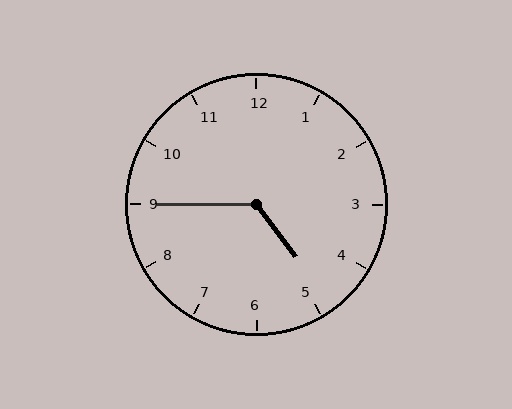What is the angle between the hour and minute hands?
Approximately 128 degrees.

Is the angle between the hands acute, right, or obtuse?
It is obtuse.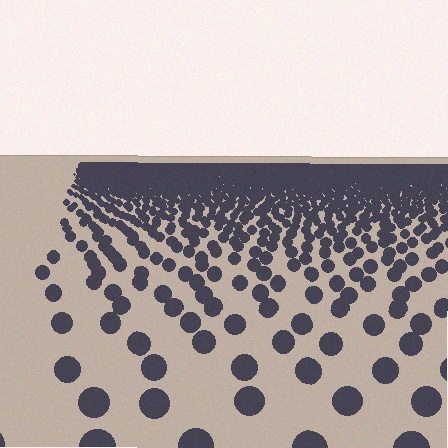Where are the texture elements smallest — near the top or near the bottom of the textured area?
Near the top.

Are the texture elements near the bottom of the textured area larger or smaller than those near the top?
Larger. Near the bottom, elements are closer to the viewer and appear at a bigger on-screen size.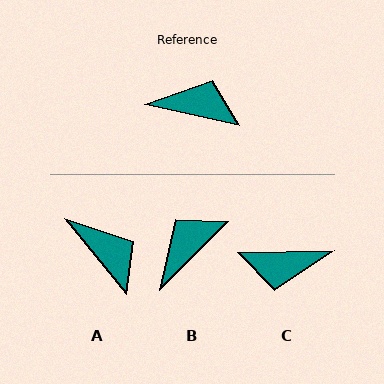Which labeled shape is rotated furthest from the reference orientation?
C, about 166 degrees away.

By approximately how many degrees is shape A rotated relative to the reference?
Approximately 38 degrees clockwise.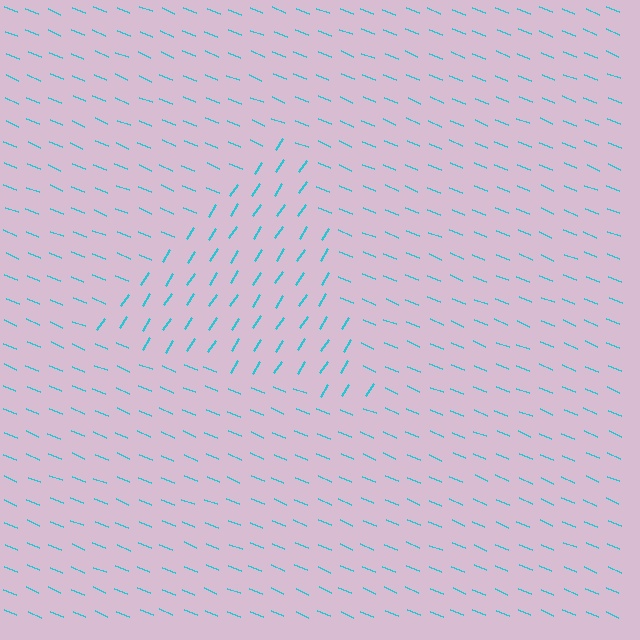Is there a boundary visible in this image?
Yes, there is a texture boundary formed by a change in line orientation.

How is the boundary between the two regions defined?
The boundary is defined purely by a change in line orientation (approximately 79 degrees difference). All lines are the same color and thickness.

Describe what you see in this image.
The image is filled with small cyan line segments. A triangle region in the image has lines oriented differently from the surrounding lines, creating a visible texture boundary.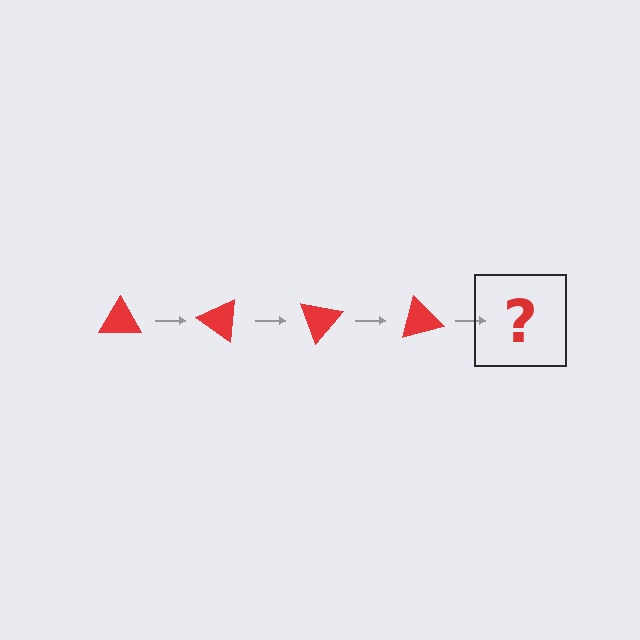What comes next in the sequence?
The next element should be a red triangle rotated 140 degrees.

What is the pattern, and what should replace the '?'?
The pattern is that the triangle rotates 35 degrees each step. The '?' should be a red triangle rotated 140 degrees.